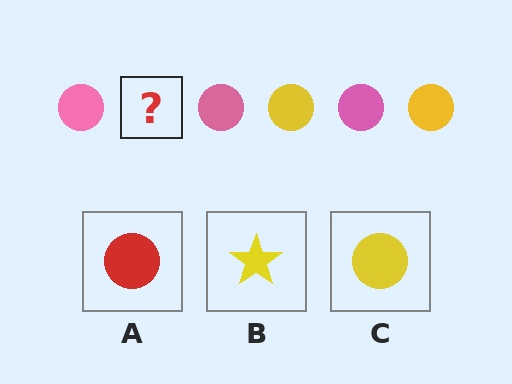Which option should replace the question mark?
Option C.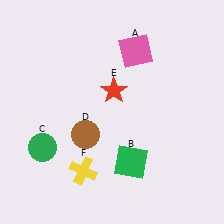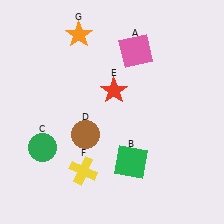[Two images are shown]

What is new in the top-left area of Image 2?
An orange star (G) was added in the top-left area of Image 2.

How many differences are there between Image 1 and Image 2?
There is 1 difference between the two images.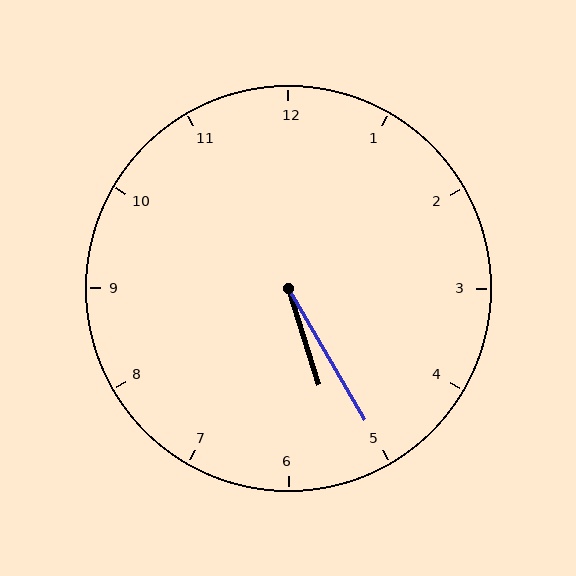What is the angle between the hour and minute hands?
Approximately 12 degrees.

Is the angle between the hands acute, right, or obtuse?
It is acute.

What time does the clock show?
5:25.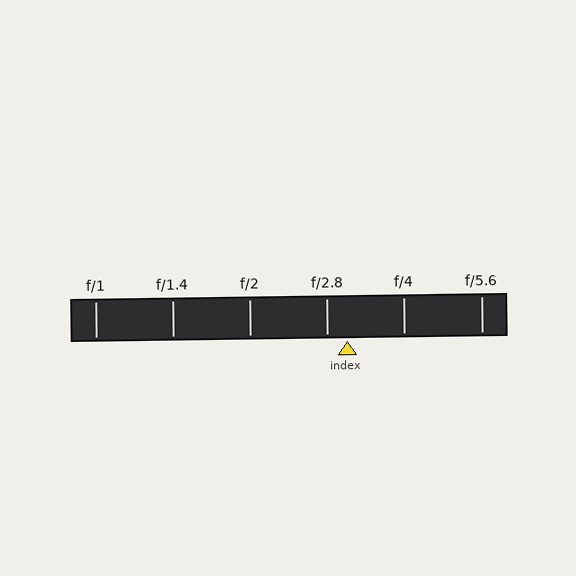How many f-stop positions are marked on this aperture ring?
There are 6 f-stop positions marked.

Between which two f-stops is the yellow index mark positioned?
The index mark is between f/2.8 and f/4.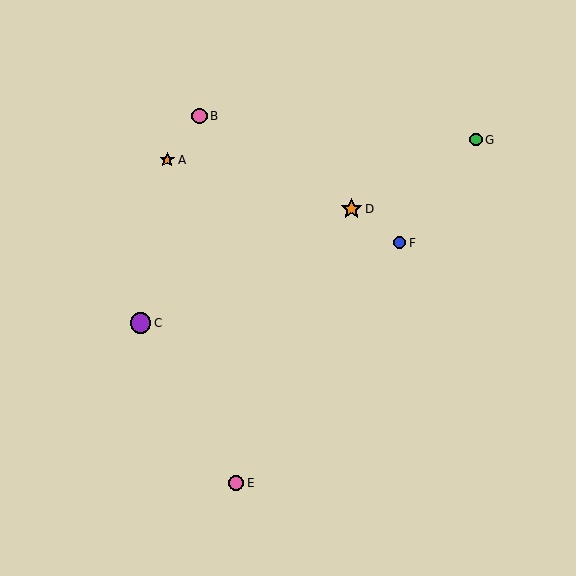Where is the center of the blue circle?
The center of the blue circle is at (399, 243).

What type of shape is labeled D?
Shape D is an orange star.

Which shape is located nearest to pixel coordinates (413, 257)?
The blue circle (labeled F) at (399, 243) is nearest to that location.